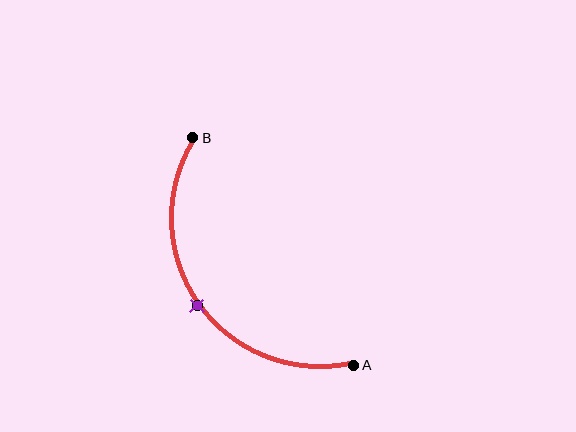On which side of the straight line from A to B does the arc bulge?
The arc bulges below and to the left of the straight line connecting A and B.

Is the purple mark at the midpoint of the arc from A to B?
Yes. The purple mark lies on the arc at equal arc-length from both A and B — it is the arc midpoint.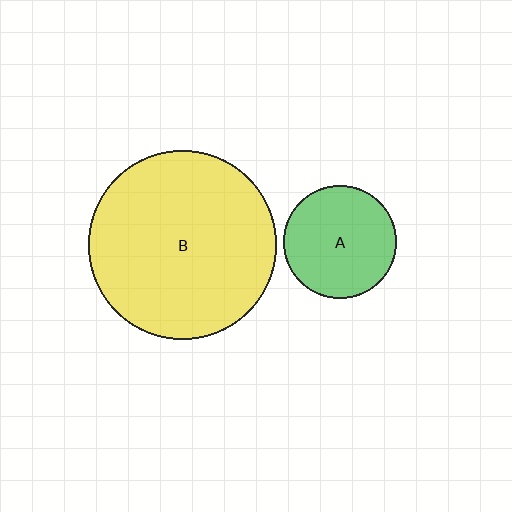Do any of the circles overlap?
No, none of the circles overlap.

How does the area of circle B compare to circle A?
Approximately 2.8 times.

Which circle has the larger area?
Circle B (yellow).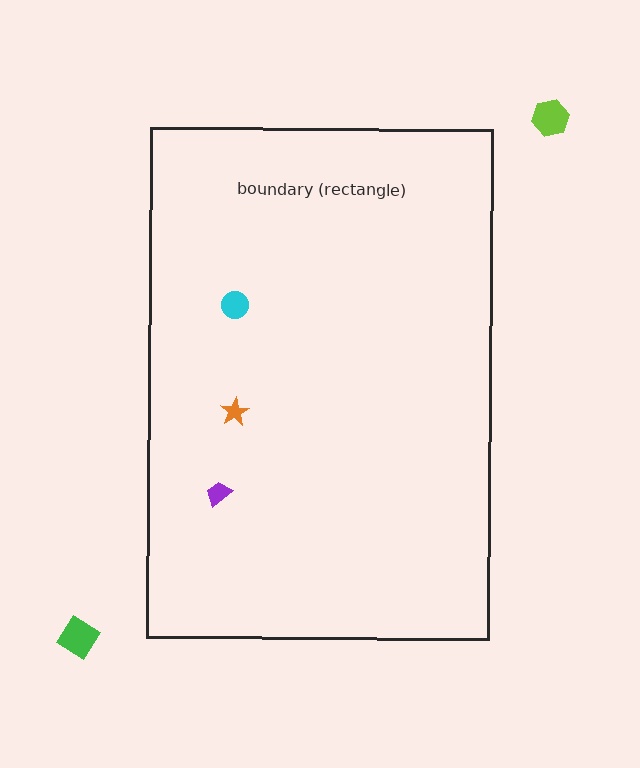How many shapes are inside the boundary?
3 inside, 2 outside.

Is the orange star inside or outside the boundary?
Inside.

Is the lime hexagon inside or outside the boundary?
Outside.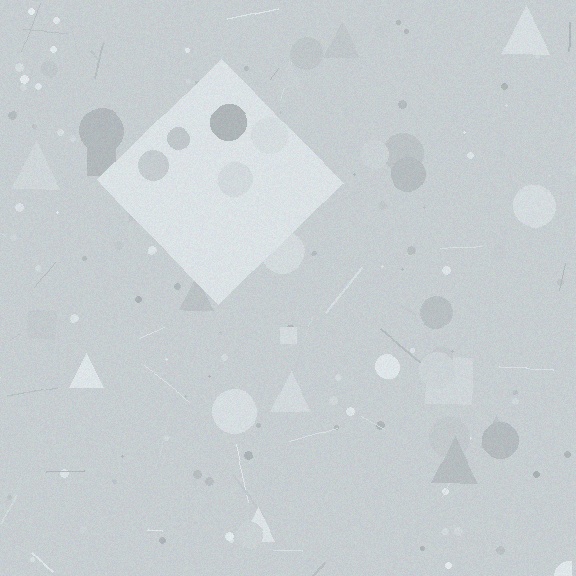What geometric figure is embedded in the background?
A diamond is embedded in the background.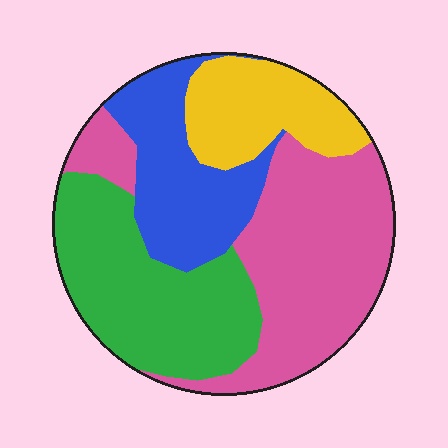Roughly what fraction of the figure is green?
Green covers around 30% of the figure.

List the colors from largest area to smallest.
From largest to smallest: pink, green, blue, yellow.